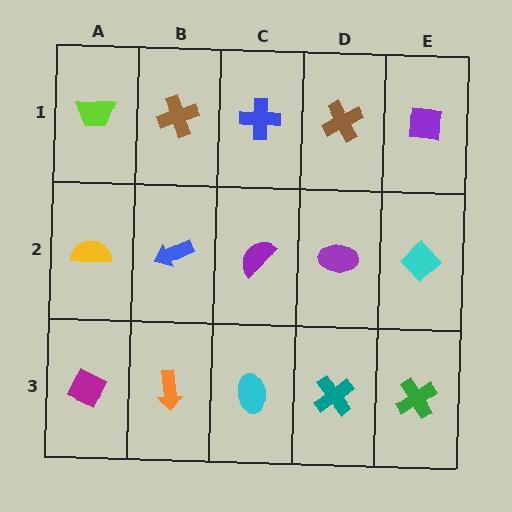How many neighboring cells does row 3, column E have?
2.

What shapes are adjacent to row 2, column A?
A lime trapezoid (row 1, column A), a magenta diamond (row 3, column A), a blue arrow (row 2, column B).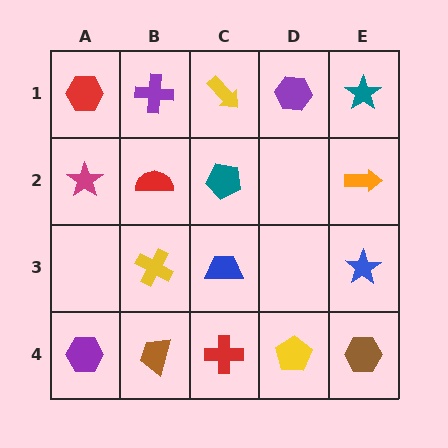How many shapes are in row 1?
5 shapes.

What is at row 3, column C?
A blue trapezoid.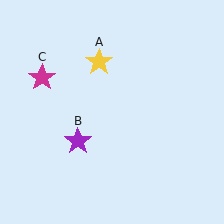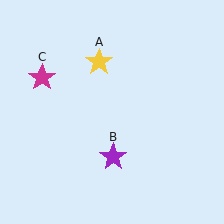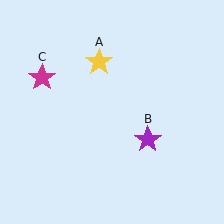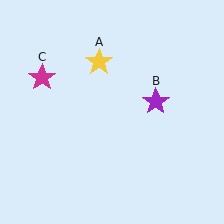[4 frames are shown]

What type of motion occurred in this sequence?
The purple star (object B) rotated counterclockwise around the center of the scene.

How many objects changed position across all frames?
1 object changed position: purple star (object B).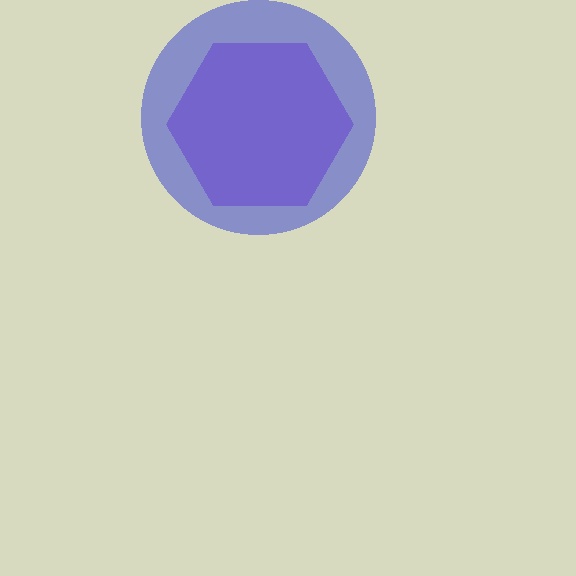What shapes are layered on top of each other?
The layered shapes are: a purple hexagon, a blue circle.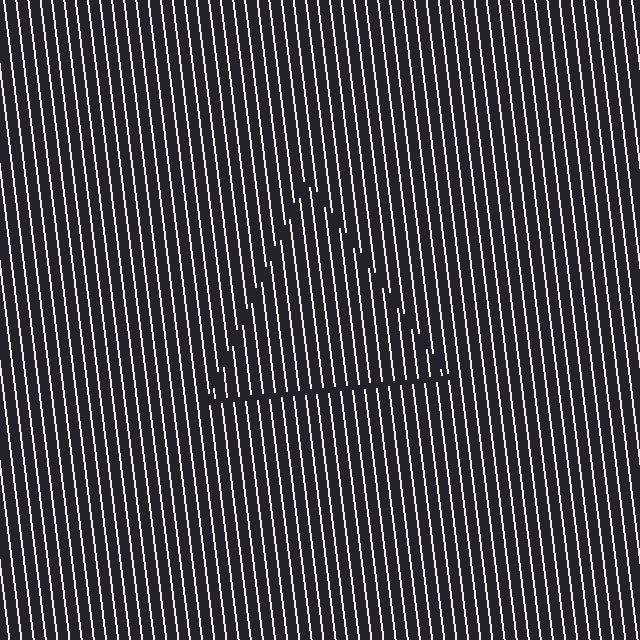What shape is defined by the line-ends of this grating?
An illusory triangle. The interior of the shape contains the same grating, shifted by half a period — the contour is defined by the phase discontinuity where line-ends from the inner and outer gratings abut.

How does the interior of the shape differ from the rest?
The interior of the shape contains the same grating, shifted by half a period — the contour is defined by the phase discontinuity where line-ends from the inner and outer gratings abut.